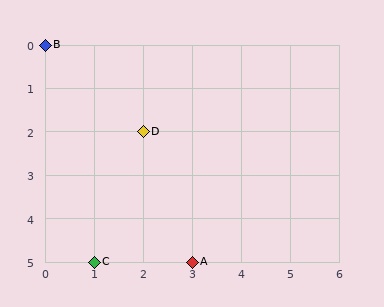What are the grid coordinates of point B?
Point B is at grid coordinates (0, 0).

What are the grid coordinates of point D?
Point D is at grid coordinates (2, 2).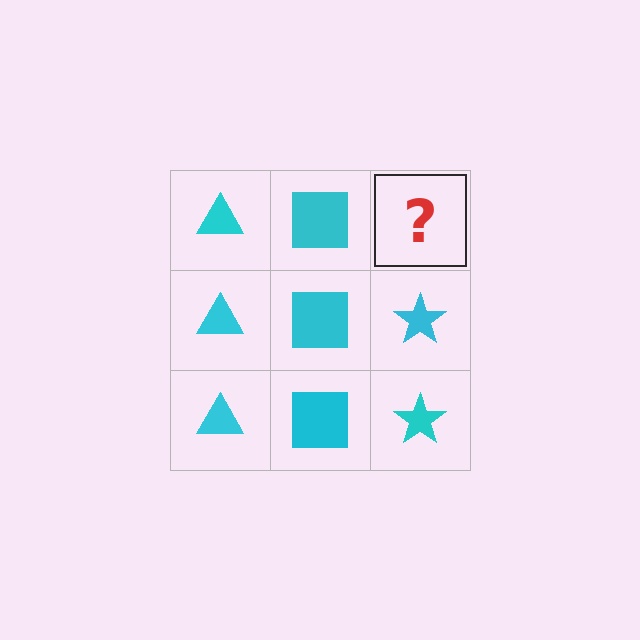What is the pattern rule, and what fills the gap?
The rule is that each column has a consistent shape. The gap should be filled with a cyan star.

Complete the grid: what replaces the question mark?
The question mark should be replaced with a cyan star.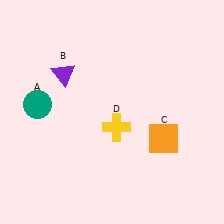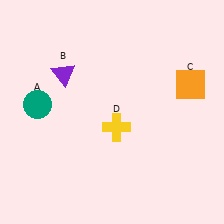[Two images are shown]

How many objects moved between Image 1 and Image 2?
1 object moved between the two images.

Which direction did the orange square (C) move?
The orange square (C) moved up.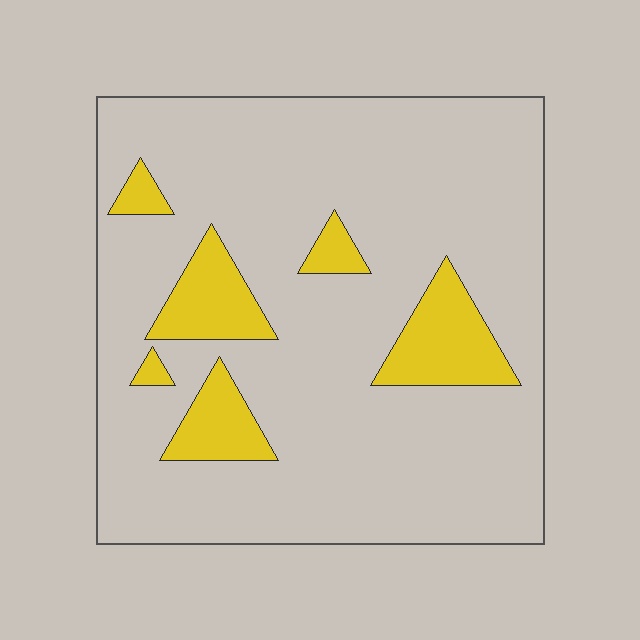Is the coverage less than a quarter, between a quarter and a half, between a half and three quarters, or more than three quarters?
Less than a quarter.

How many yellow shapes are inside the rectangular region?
6.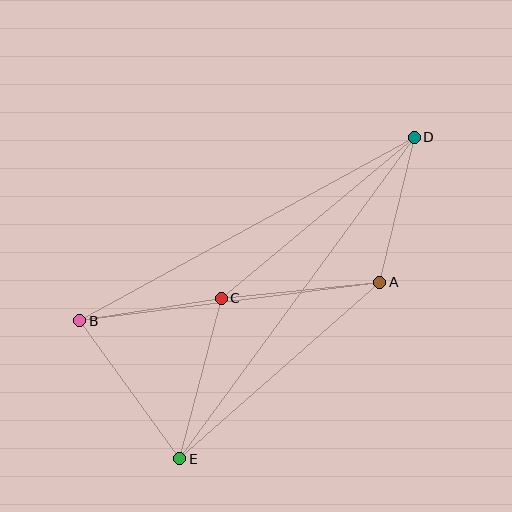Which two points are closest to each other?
Points B and C are closest to each other.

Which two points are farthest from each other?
Points D and E are farthest from each other.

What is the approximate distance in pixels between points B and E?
The distance between B and E is approximately 170 pixels.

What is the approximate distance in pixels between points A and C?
The distance between A and C is approximately 159 pixels.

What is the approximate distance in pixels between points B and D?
The distance between B and D is approximately 382 pixels.